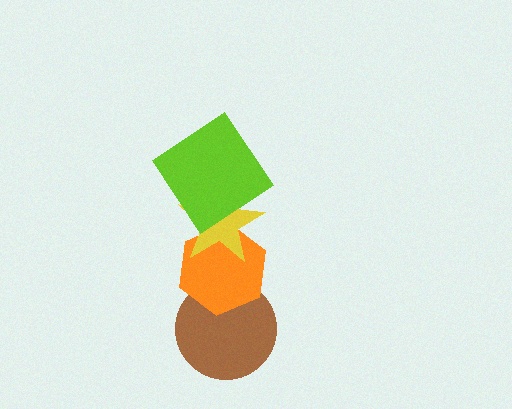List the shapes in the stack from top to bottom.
From top to bottom: the lime diamond, the yellow star, the orange hexagon, the brown circle.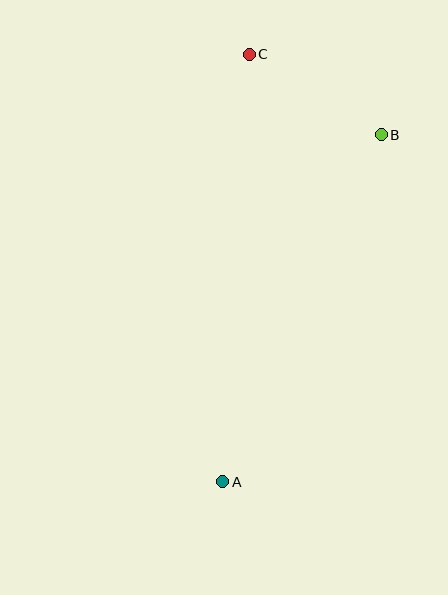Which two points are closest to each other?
Points B and C are closest to each other.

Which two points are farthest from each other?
Points A and C are farthest from each other.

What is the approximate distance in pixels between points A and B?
The distance between A and B is approximately 382 pixels.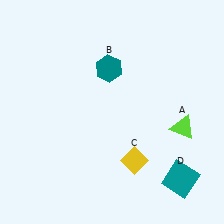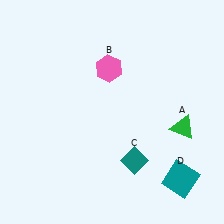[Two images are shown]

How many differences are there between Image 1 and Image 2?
There are 3 differences between the two images.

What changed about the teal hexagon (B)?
In Image 1, B is teal. In Image 2, it changed to pink.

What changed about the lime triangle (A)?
In Image 1, A is lime. In Image 2, it changed to green.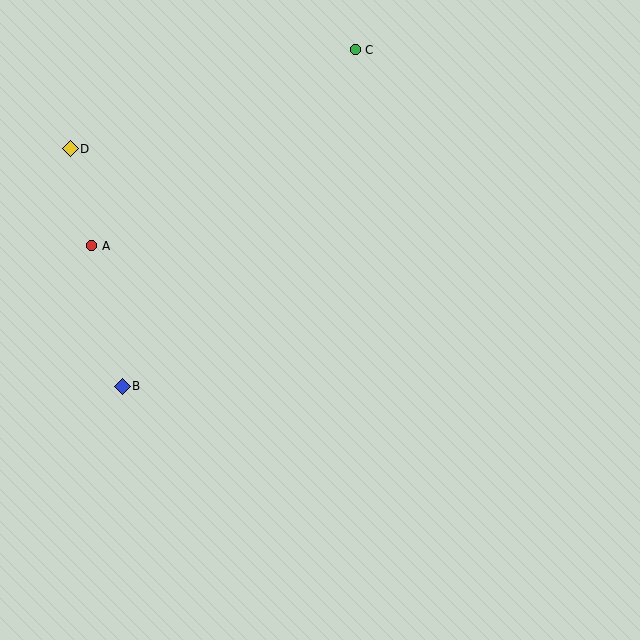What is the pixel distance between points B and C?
The distance between B and C is 409 pixels.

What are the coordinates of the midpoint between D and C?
The midpoint between D and C is at (213, 99).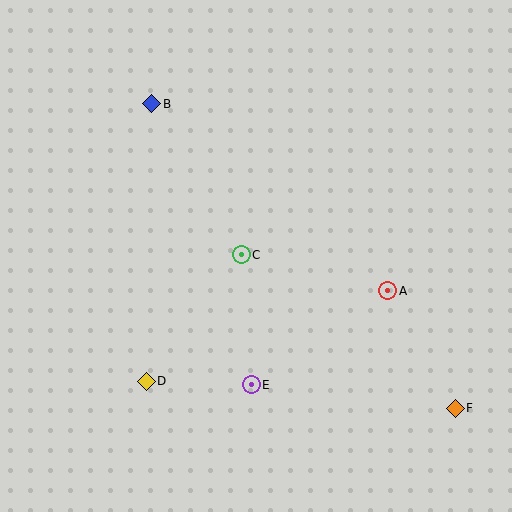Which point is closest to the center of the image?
Point C at (241, 255) is closest to the center.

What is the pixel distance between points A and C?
The distance between A and C is 151 pixels.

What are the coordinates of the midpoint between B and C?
The midpoint between B and C is at (196, 179).